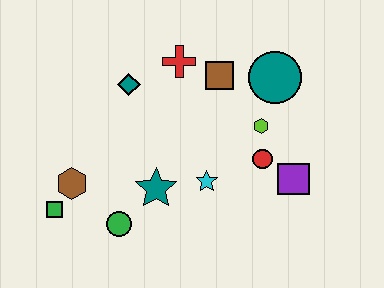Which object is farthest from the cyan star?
The green square is farthest from the cyan star.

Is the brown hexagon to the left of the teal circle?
Yes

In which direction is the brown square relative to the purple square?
The brown square is above the purple square.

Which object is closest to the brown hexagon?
The green square is closest to the brown hexagon.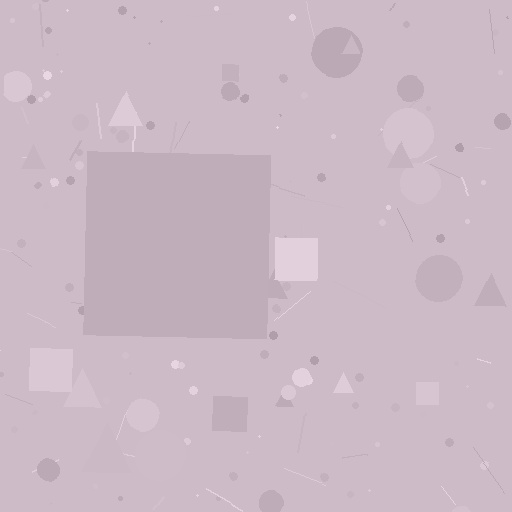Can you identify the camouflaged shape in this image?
The camouflaged shape is a square.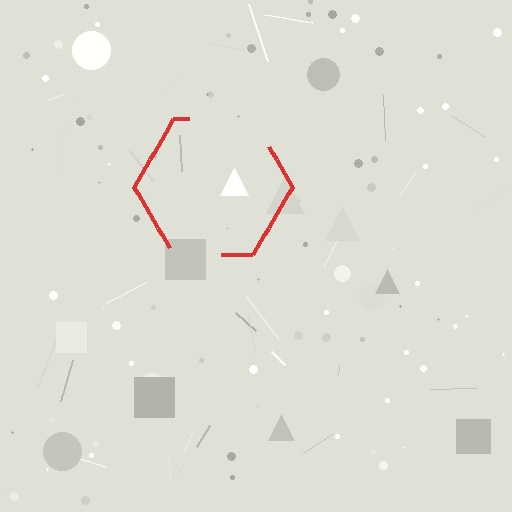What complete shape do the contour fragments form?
The contour fragments form a hexagon.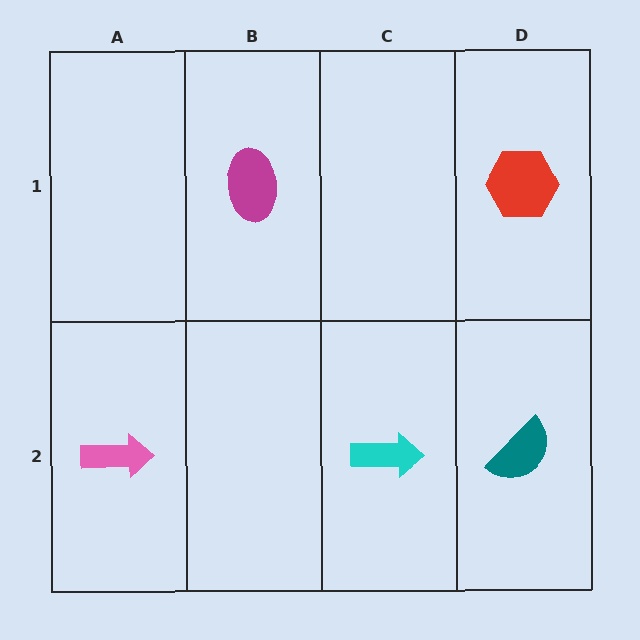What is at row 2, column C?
A cyan arrow.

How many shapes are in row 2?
3 shapes.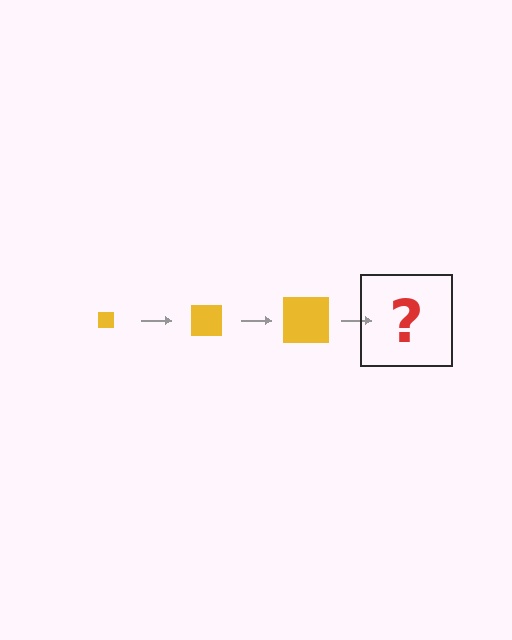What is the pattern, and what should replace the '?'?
The pattern is that the square gets progressively larger each step. The '?' should be a yellow square, larger than the previous one.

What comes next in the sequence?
The next element should be a yellow square, larger than the previous one.